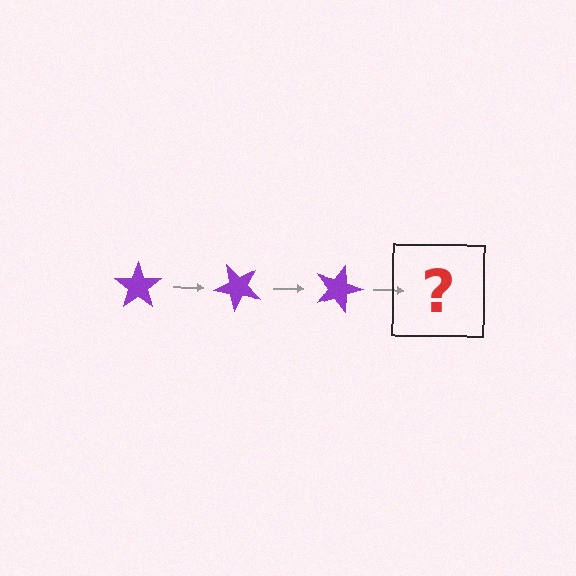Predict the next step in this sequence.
The next step is a purple star rotated 135 degrees.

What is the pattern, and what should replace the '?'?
The pattern is that the star rotates 45 degrees each step. The '?' should be a purple star rotated 135 degrees.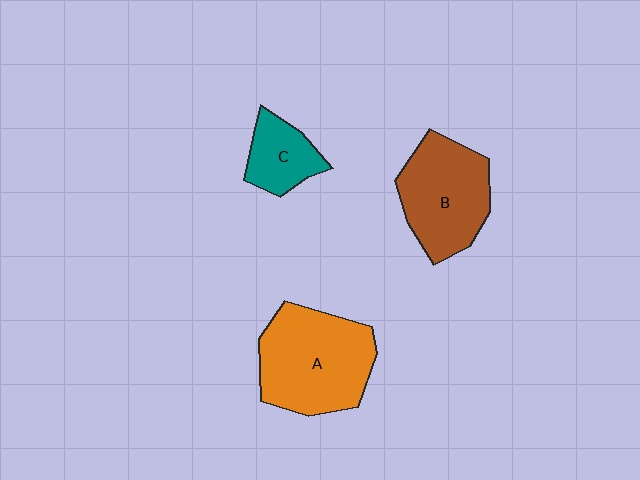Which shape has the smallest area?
Shape C (teal).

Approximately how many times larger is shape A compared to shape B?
Approximately 1.2 times.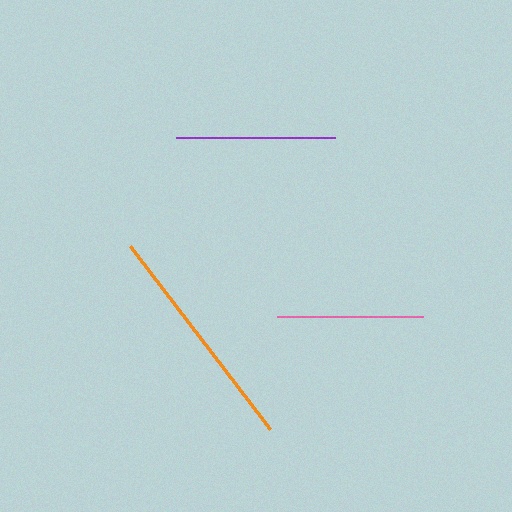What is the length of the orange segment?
The orange segment is approximately 230 pixels long.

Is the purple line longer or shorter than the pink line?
The purple line is longer than the pink line.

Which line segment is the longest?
The orange line is the longest at approximately 230 pixels.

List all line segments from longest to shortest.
From longest to shortest: orange, purple, pink.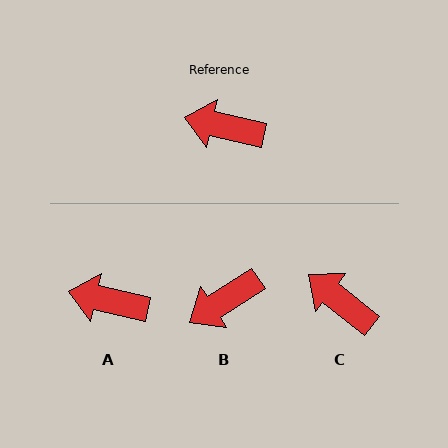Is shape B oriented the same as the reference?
No, it is off by about 45 degrees.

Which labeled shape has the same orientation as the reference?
A.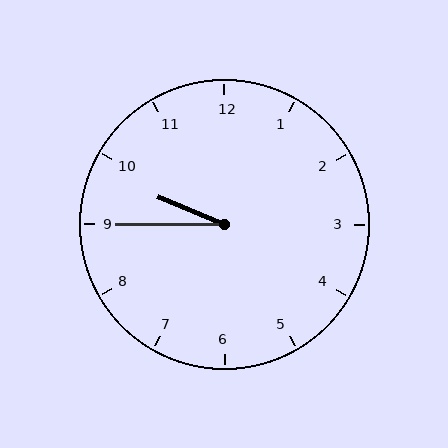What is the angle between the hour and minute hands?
Approximately 22 degrees.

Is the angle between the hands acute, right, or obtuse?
It is acute.